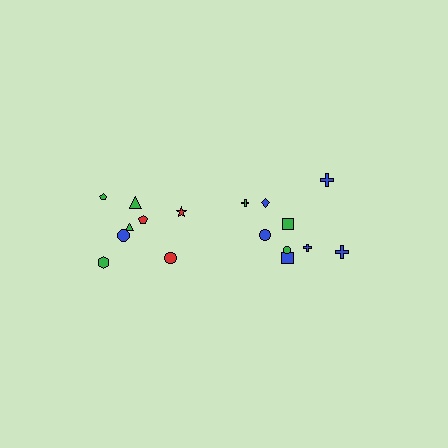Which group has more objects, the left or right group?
The right group.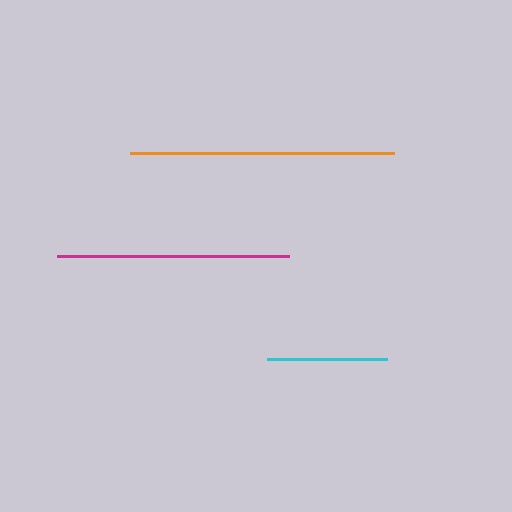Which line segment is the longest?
The orange line is the longest at approximately 264 pixels.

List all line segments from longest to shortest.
From longest to shortest: orange, magenta, cyan.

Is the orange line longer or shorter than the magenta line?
The orange line is longer than the magenta line.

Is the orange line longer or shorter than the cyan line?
The orange line is longer than the cyan line.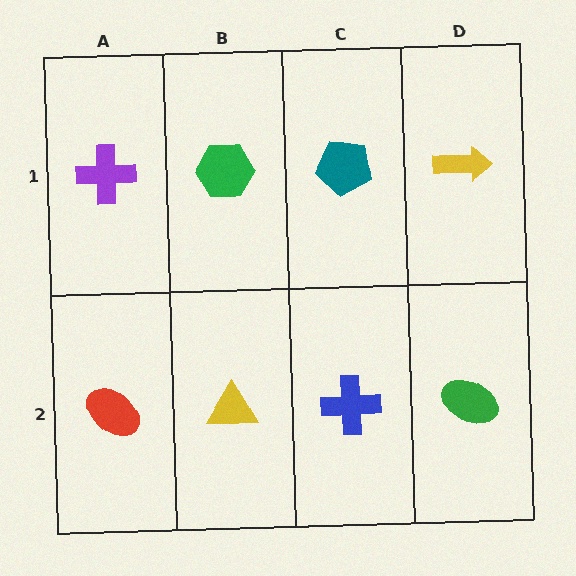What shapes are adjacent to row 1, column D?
A green ellipse (row 2, column D), a teal pentagon (row 1, column C).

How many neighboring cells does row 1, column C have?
3.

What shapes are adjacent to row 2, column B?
A green hexagon (row 1, column B), a red ellipse (row 2, column A), a blue cross (row 2, column C).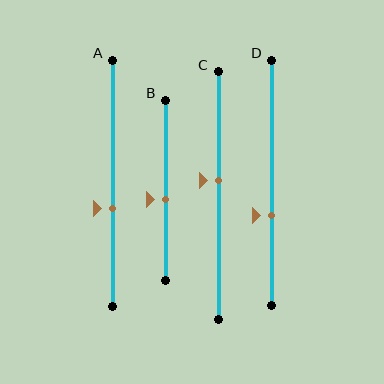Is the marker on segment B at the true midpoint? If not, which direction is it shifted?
No, the marker on segment B is shifted downward by about 5% of the segment length.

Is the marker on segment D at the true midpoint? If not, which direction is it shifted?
No, the marker on segment D is shifted downward by about 14% of the segment length.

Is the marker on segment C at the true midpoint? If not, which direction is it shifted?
No, the marker on segment C is shifted upward by about 6% of the segment length.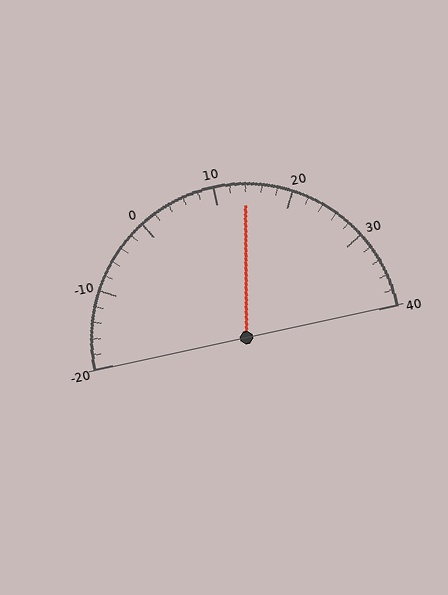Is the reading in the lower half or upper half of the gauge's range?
The reading is in the upper half of the range (-20 to 40).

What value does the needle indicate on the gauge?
The needle indicates approximately 14.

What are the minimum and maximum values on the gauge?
The gauge ranges from -20 to 40.